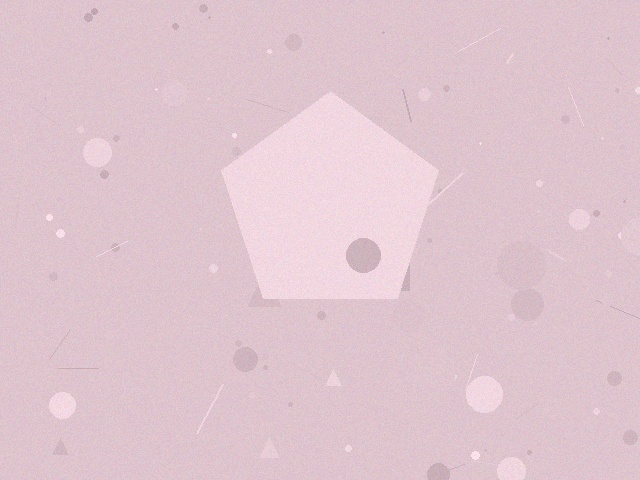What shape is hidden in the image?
A pentagon is hidden in the image.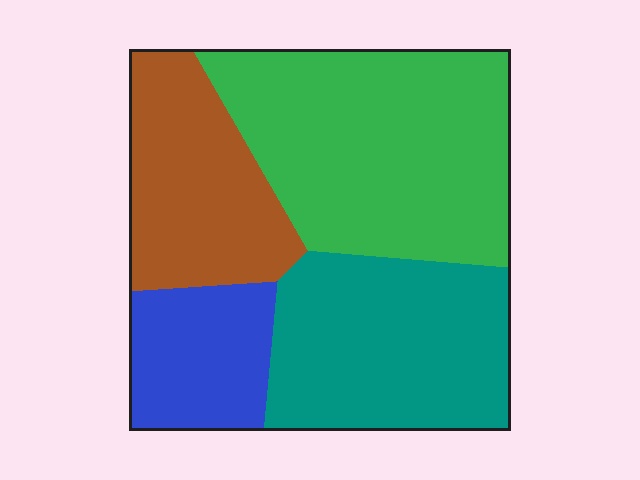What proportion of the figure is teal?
Teal takes up between a sixth and a third of the figure.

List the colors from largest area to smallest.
From largest to smallest: green, teal, brown, blue.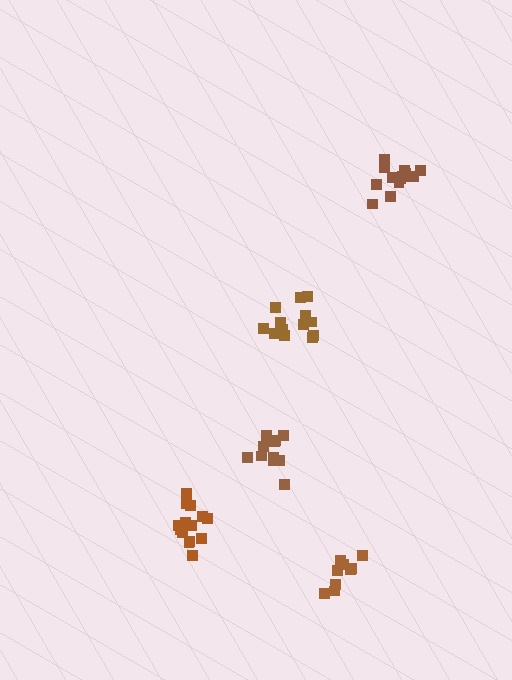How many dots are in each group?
Group 1: 15 dots, Group 2: 9 dots, Group 3: 14 dots, Group 4: 11 dots, Group 5: 15 dots (64 total).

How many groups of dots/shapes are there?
There are 5 groups.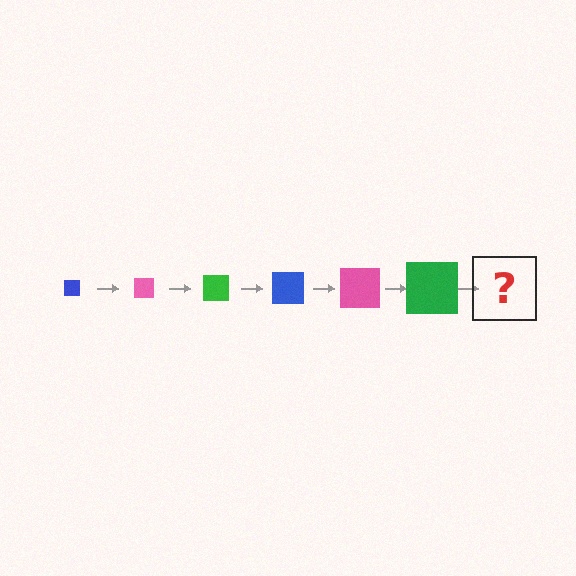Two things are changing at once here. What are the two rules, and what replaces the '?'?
The two rules are that the square grows larger each step and the color cycles through blue, pink, and green. The '?' should be a blue square, larger than the previous one.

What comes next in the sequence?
The next element should be a blue square, larger than the previous one.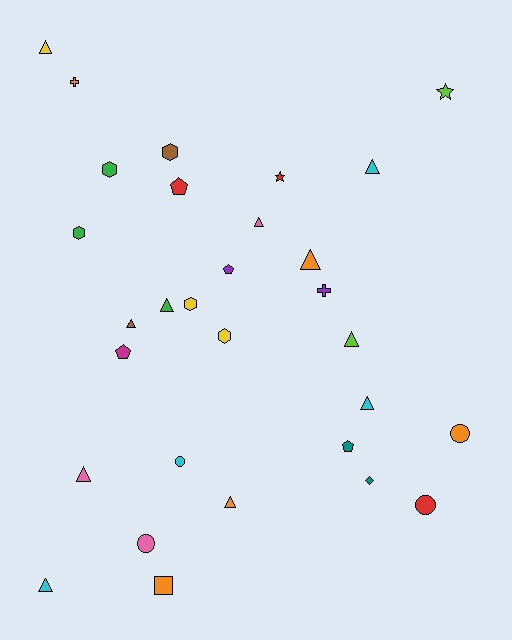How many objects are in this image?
There are 30 objects.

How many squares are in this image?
There is 1 square.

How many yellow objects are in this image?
There are 3 yellow objects.